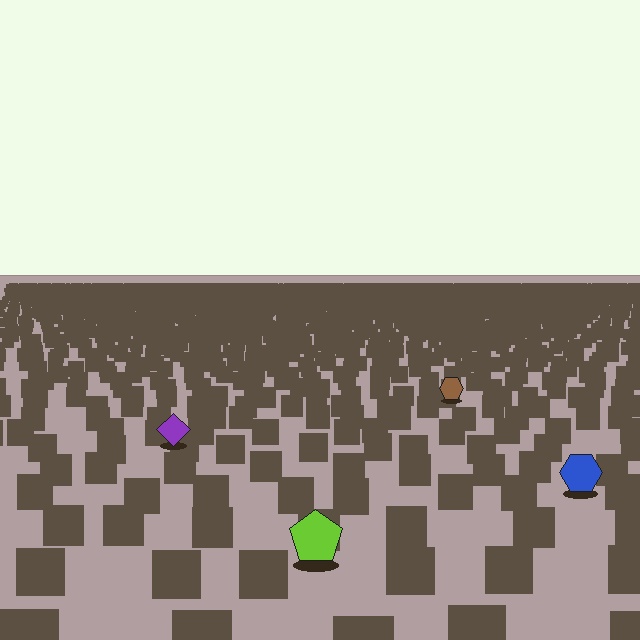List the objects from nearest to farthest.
From nearest to farthest: the lime pentagon, the blue hexagon, the purple diamond, the brown hexagon.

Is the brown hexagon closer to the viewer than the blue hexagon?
No. The blue hexagon is closer — you can tell from the texture gradient: the ground texture is coarser near it.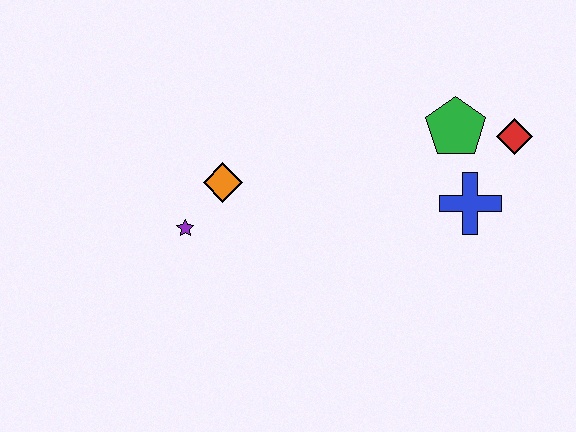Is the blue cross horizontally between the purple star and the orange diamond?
No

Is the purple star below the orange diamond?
Yes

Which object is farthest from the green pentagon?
The purple star is farthest from the green pentagon.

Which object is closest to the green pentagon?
The red diamond is closest to the green pentagon.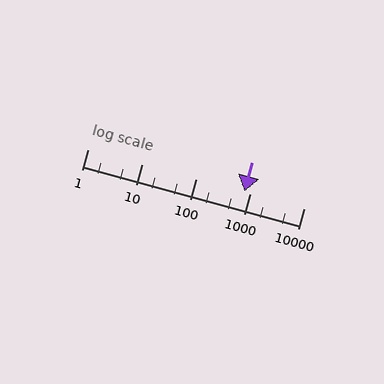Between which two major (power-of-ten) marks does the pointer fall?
The pointer is between 100 and 1000.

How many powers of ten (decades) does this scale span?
The scale spans 4 decades, from 1 to 10000.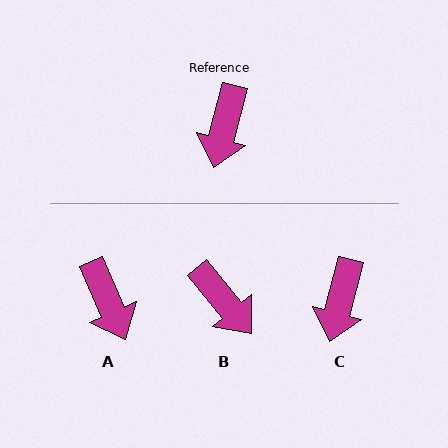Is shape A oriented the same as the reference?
No, it is off by about 39 degrees.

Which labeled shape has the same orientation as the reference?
C.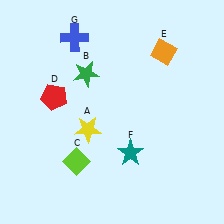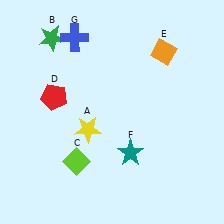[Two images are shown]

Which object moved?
The green star (B) moved up.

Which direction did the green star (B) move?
The green star (B) moved up.